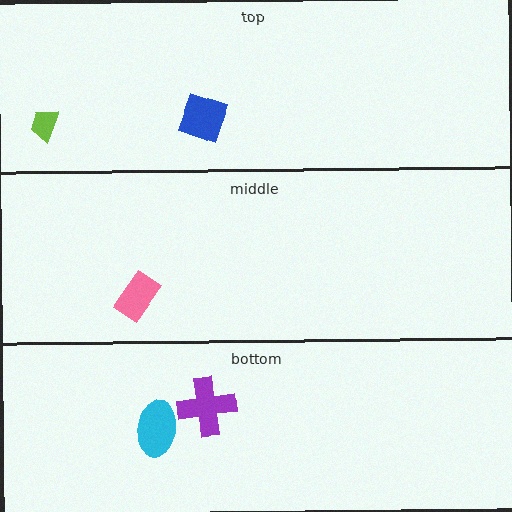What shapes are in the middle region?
The pink rectangle.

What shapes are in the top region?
The lime trapezoid, the blue diamond.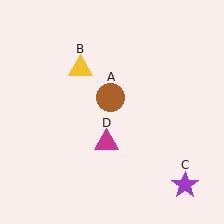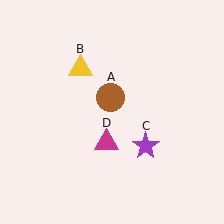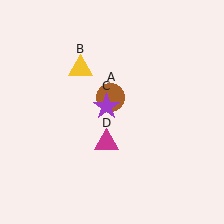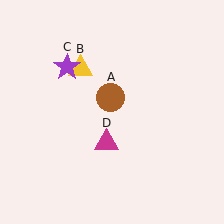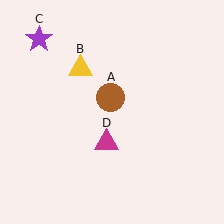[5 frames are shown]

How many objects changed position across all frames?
1 object changed position: purple star (object C).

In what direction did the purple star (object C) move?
The purple star (object C) moved up and to the left.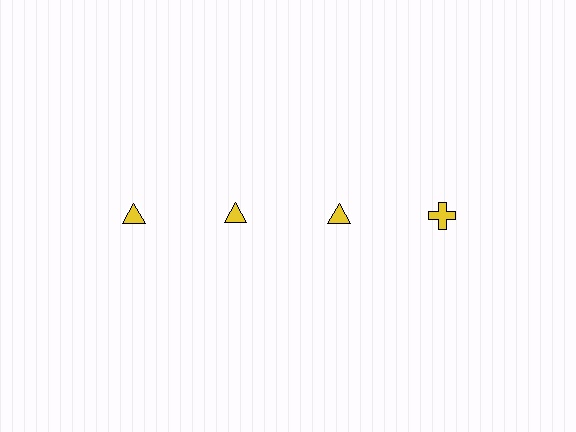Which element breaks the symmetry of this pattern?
The yellow cross in the top row, second from right column breaks the symmetry. All other shapes are yellow triangles.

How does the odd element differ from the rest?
It has a different shape: cross instead of triangle.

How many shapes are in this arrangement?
There are 4 shapes arranged in a grid pattern.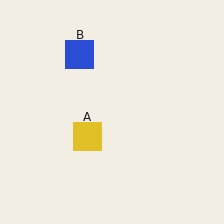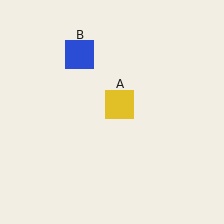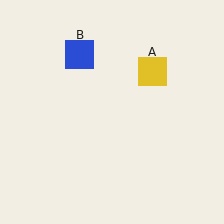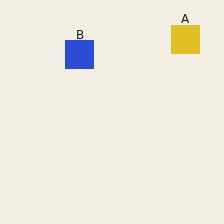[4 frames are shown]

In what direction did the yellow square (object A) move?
The yellow square (object A) moved up and to the right.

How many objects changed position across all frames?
1 object changed position: yellow square (object A).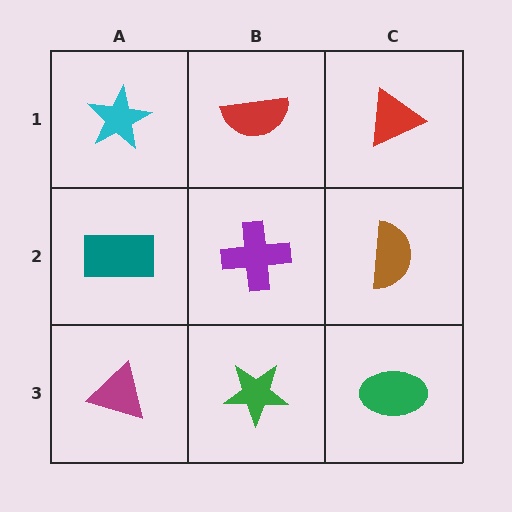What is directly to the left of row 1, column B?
A cyan star.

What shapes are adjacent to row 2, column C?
A red triangle (row 1, column C), a green ellipse (row 3, column C), a purple cross (row 2, column B).